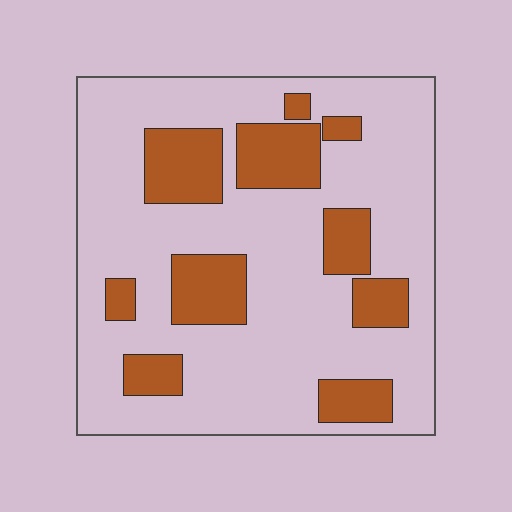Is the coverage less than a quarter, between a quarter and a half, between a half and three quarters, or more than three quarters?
Less than a quarter.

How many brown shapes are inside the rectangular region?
10.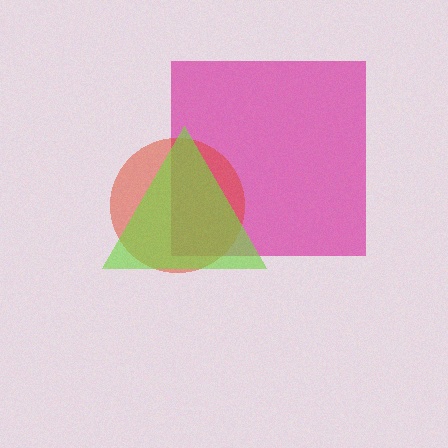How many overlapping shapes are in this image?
There are 3 overlapping shapes in the image.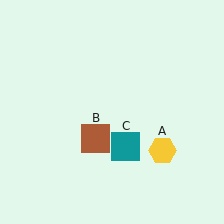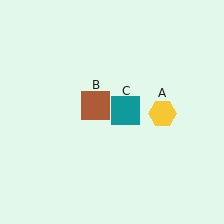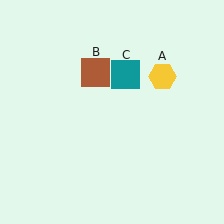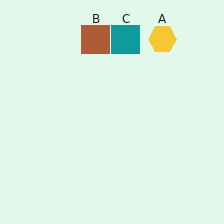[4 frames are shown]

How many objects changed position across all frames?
3 objects changed position: yellow hexagon (object A), brown square (object B), teal square (object C).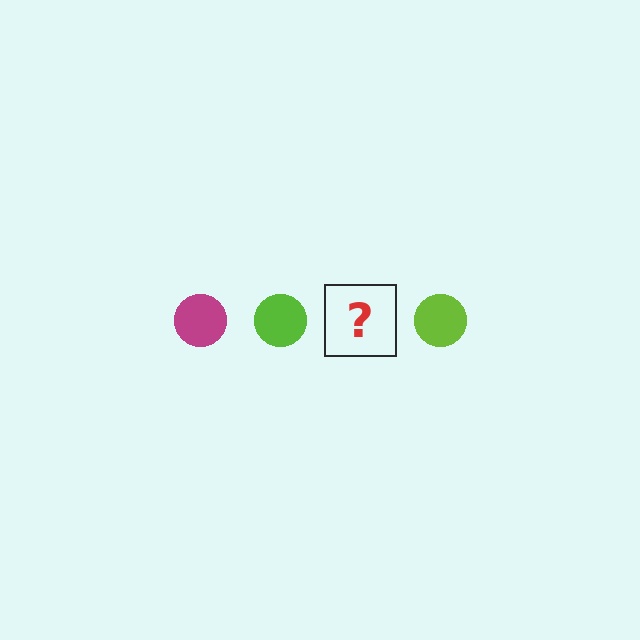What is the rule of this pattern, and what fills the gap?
The rule is that the pattern cycles through magenta, lime circles. The gap should be filled with a magenta circle.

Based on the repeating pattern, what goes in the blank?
The blank should be a magenta circle.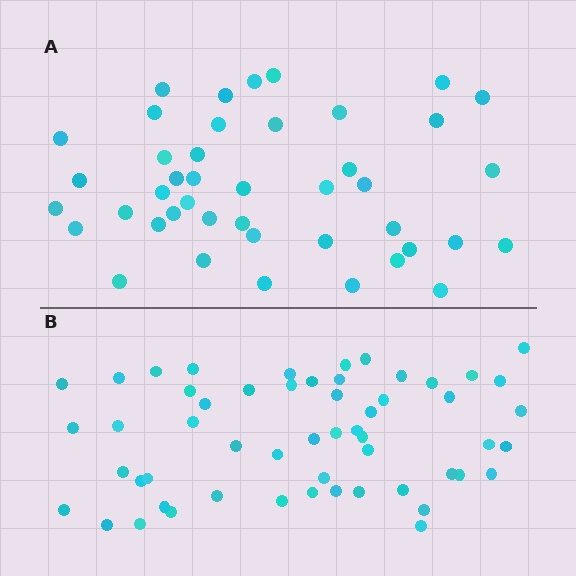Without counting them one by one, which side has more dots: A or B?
Region B (the bottom region) has more dots.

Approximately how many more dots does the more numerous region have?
Region B has roughly 12 or so more dots than region A.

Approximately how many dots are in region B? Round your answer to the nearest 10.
About 60 dots. (The exact count is 55, which rounds to 60.)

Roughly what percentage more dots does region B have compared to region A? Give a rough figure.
About 30% more.